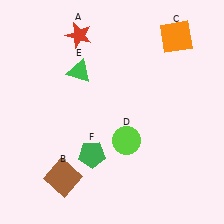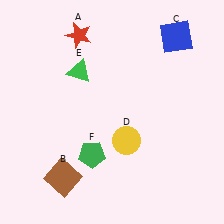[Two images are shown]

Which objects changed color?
C changed from orange to blue. D changed from lime to yellow.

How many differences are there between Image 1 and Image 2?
There are 2 differences between the two images.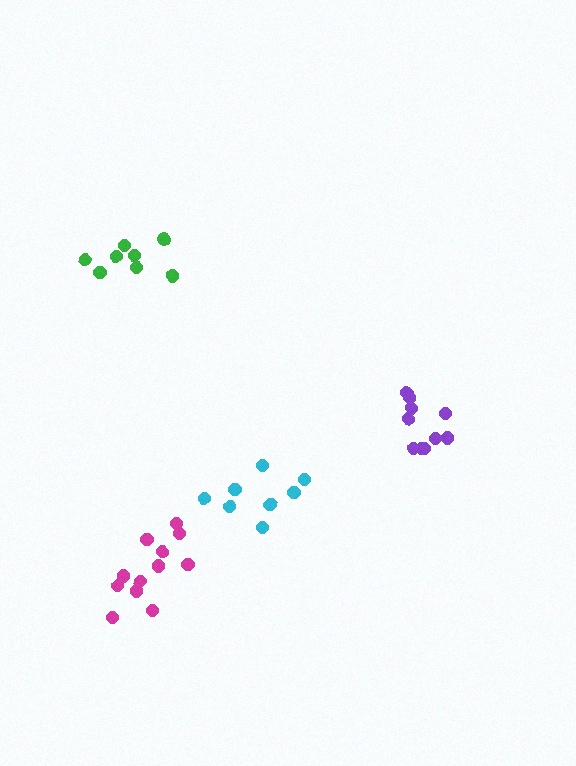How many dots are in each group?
Group 1: 8 dots, Group 2: 10 dots, Group 3: 12 dots, Group 4: 8 dots (38 total).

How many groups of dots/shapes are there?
There are 4 groups.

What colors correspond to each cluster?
The clusters are colored: cyan, purple, magenta, green.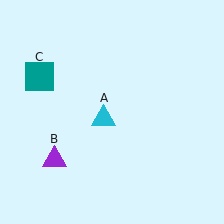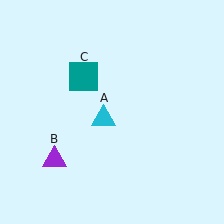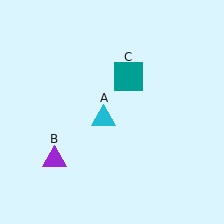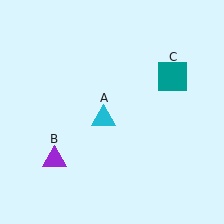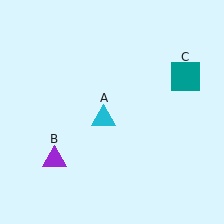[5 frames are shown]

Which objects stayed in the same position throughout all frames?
Cyan triangle (object A) and purple triangle (object B) remained stationary.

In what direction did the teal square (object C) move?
The teal square (object C) moved right.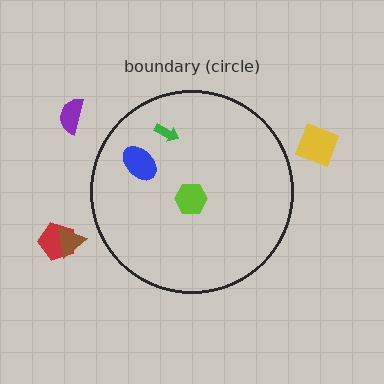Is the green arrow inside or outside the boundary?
Inside.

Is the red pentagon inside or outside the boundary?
Outside.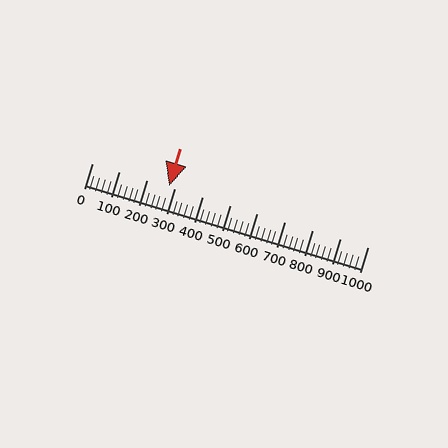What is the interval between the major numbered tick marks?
The major tick marks are spaced 100 units apart.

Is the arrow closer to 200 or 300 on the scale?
The arrow is closer to 300.